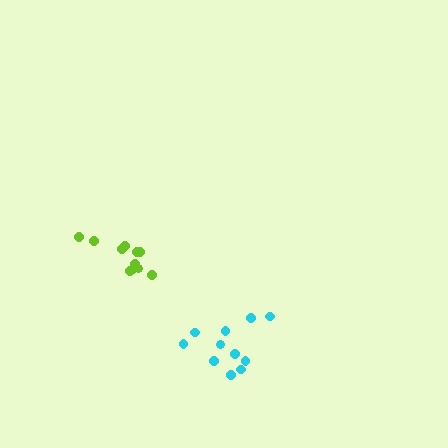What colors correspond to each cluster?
The clusters are colored: cyan, lime.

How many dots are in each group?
Group 1: 11 dots, Group 2: 12 dots (23 total).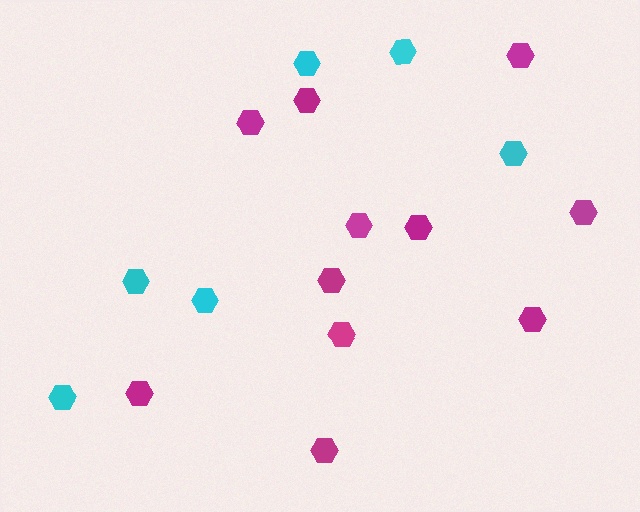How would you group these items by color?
There are 2 groups: one group of cyan hexagons (6) and one group of magenta hexagons (11).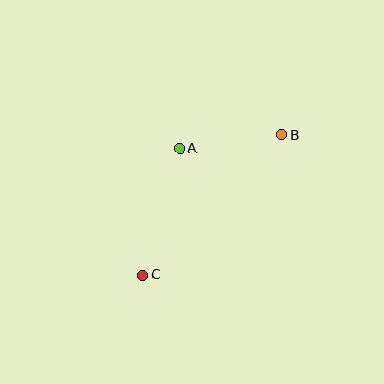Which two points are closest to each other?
Points A and B are closest to each other.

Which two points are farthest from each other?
Points B and C are farthest from each other.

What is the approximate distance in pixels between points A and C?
The distance between A and C is approximately 132 pixels.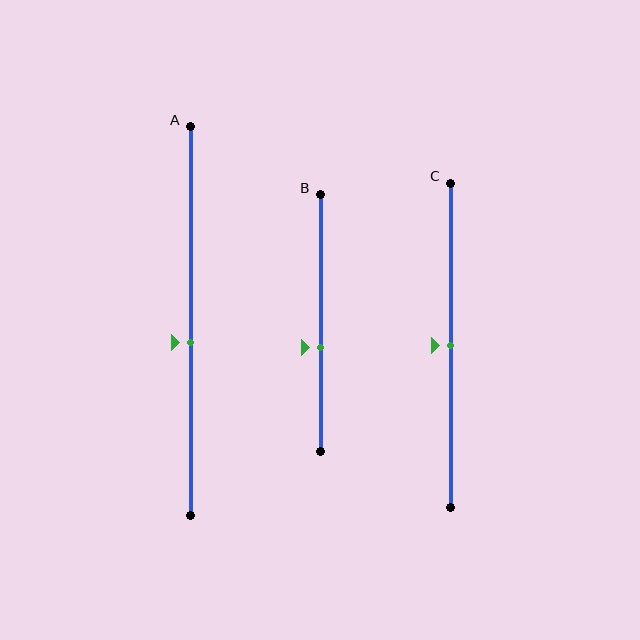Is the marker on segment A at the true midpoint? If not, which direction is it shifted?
No, the marker on segment A is shifted downward by about 6% of the segment length.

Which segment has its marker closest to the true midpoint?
Segment C has its marker closest to the true midpoint.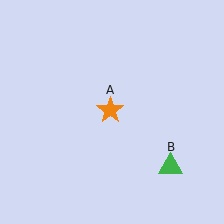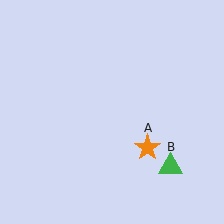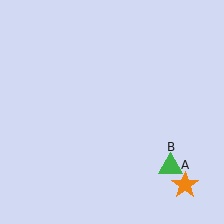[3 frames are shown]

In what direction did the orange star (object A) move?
The orange star (object A) moved down and to the right.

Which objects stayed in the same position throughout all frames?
Green triangle (object B) remained stationary.